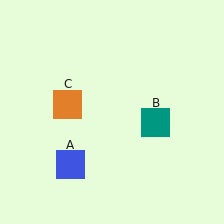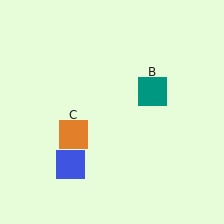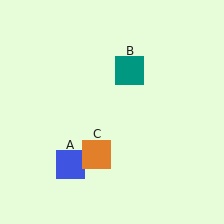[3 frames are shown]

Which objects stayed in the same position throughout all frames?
Blue square (object A) remained stationary.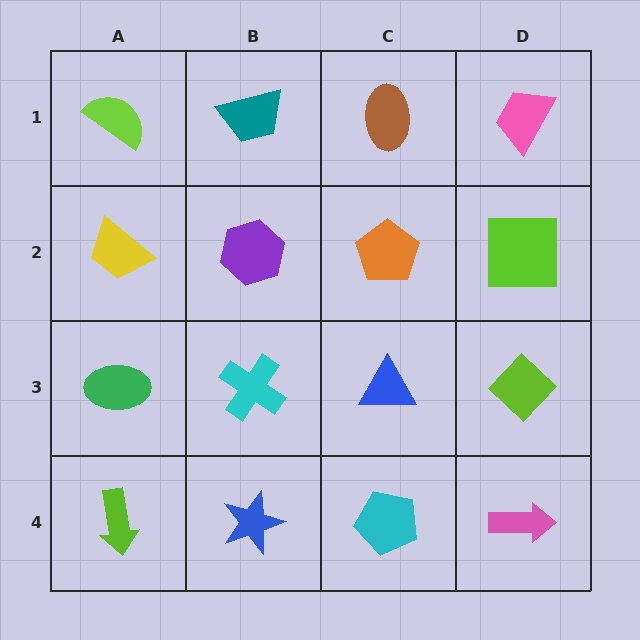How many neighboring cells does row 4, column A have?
2.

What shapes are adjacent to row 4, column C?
A blue triangle (row 3, column C), a blue star (row 4, column B), a pink arrow (row 4, column D).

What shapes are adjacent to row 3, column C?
An orange pentagon (row 2, column C), a cyan pentagon (row 4, column C), a cyan cross (row 3, column B), a lime diamond (row 3, column D).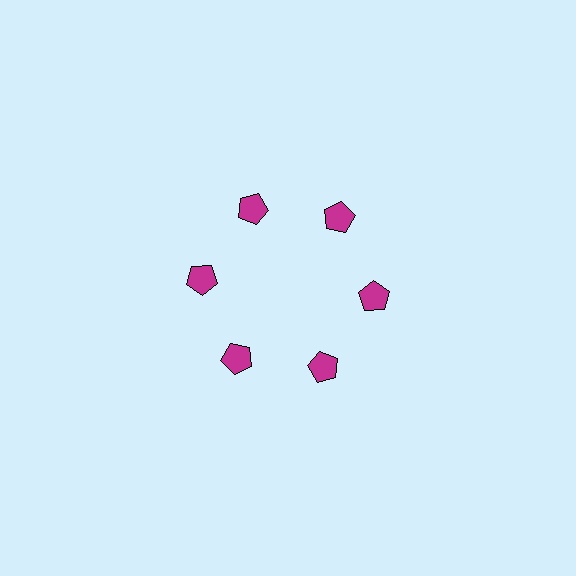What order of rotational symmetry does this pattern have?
This pattern has 6-fold rotational symmetry.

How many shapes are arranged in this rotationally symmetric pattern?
There are 6 shapes, arranged in 6 groups of 1.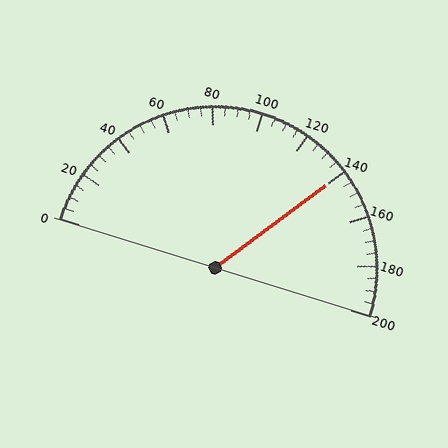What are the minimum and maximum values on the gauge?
The gauge ranges from 0 to 200.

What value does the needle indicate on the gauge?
The needle indicates approximately 140.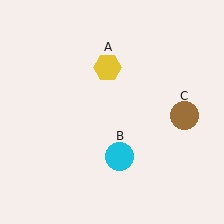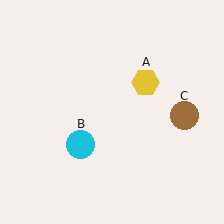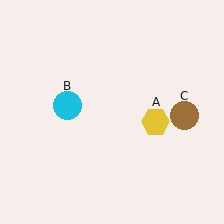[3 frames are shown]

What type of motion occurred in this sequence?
The yellow hexagon (object A), cyan circle (object B) rotated clockwise around the center of the scene.